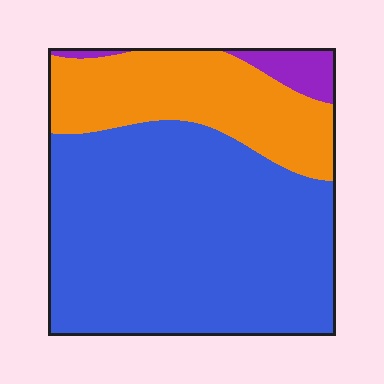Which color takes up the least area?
Purple, at roughly 5%.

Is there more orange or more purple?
Orange.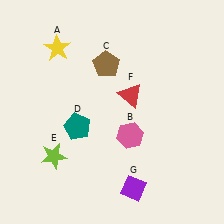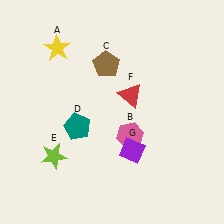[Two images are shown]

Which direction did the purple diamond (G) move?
The purple diamond (G) moved up.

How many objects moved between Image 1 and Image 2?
1 object moved between the two images.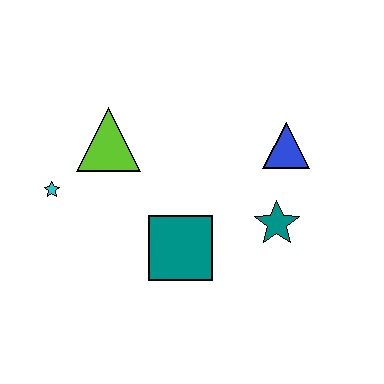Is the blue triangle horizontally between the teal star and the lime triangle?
No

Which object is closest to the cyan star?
The lime triangle is closest to the cyan star.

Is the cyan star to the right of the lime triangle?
No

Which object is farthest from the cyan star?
The blue triangle is farthest from the cyan star.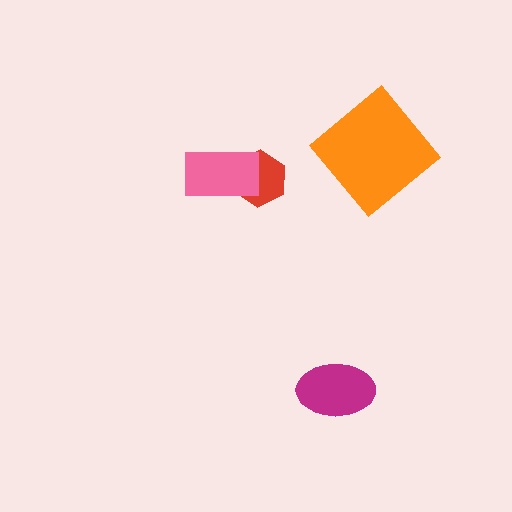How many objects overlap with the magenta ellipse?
0 objects overlap with the magenta ellipse.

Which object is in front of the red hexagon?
The pink rectangle is in front of the red hexagon.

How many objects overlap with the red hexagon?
1 object overlaps with the red hexagon.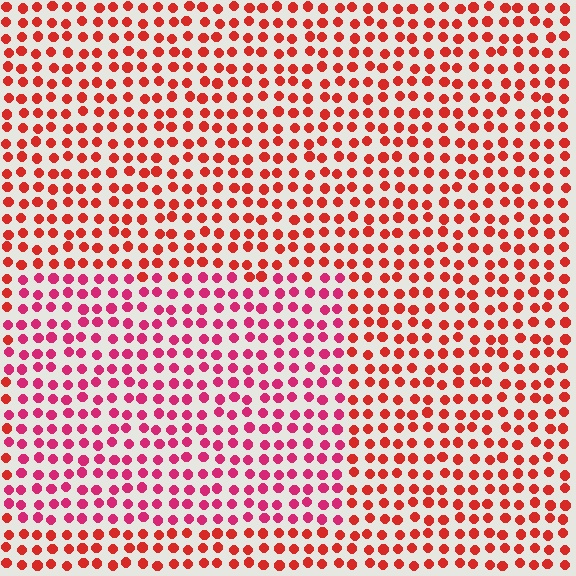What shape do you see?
I see a rectangle.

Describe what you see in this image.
The image is filled with small red elements in a uniform arrangement. A rectangle-shaped region is visible where the elements are tinted to a slightly different hue, forming a subtle color boundary.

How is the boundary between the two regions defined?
The boundary is defined purely by a slight shift in hue (about 28 degrees). Spacing, size, and orientation are identical on both sides.